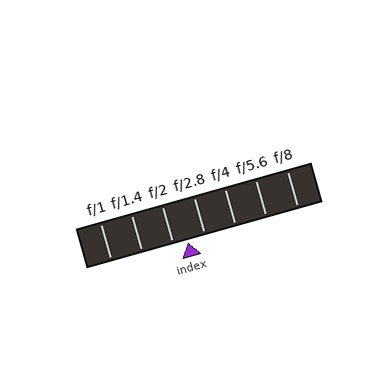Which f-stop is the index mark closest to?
The index mark is closest to f/2.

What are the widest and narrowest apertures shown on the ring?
The widest aperture shown is f/1 and the narrowest is f/8.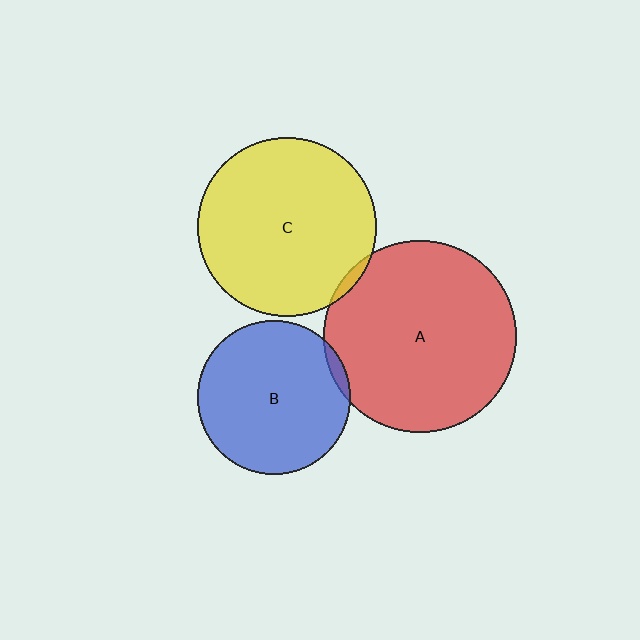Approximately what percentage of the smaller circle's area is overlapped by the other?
Approximately 5%.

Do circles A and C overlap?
Yes.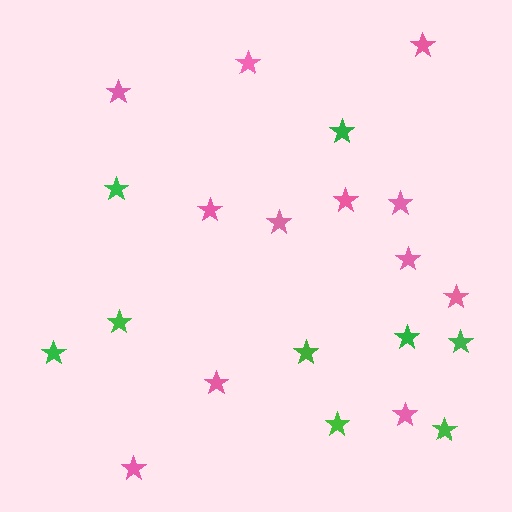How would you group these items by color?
There are 2 groups: one group of green stars (9) and one group of pink stars (12).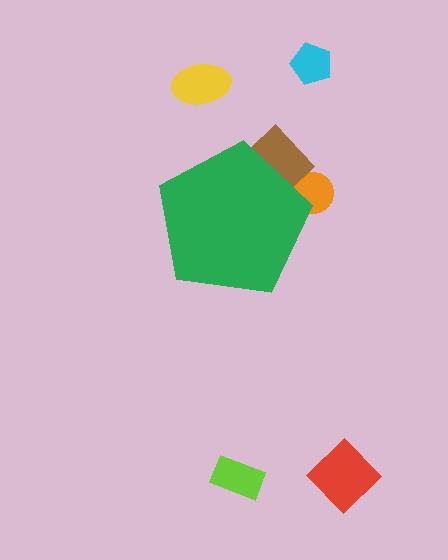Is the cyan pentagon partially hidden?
No, the cyan pentagon is fully visible.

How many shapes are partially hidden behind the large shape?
2 shapes are partially hidden.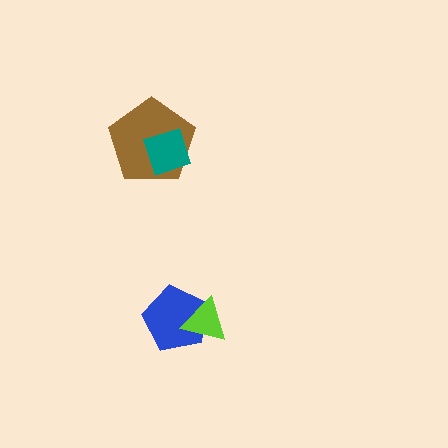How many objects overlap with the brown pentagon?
1 object overlaps with the brown pentagon.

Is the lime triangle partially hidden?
No, no other shape covers it.